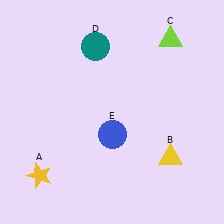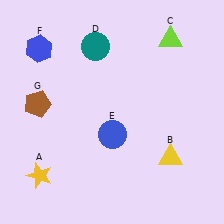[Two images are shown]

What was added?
A blue hexagon (F), a brown pentagon (G) were added in Image 2.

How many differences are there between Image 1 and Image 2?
There are 2 differences between the two images.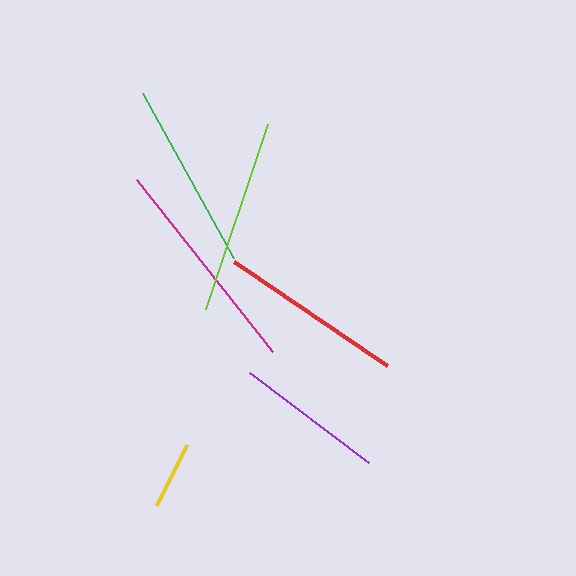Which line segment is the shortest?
The yellow line is the shortest at approximately 68 pixels.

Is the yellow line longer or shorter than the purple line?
The purple line is longer than the yellow line.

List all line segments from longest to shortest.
From longest to shortest: magenta, lime, green, red, purple, yellow.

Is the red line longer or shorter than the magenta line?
The magenta line is longer than the red line.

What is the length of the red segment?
The red segment is approximately 185 pixels long.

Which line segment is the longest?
The magenta line is the longest at approximately 220 pixels.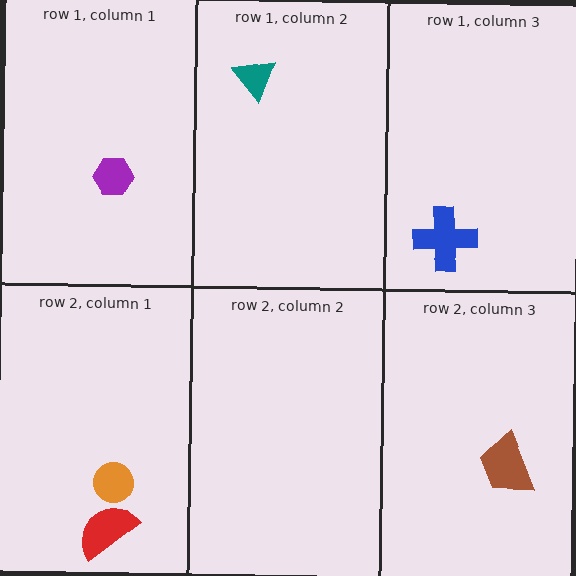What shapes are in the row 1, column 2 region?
The teal triangle.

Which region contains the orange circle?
The row 2, column 1 region.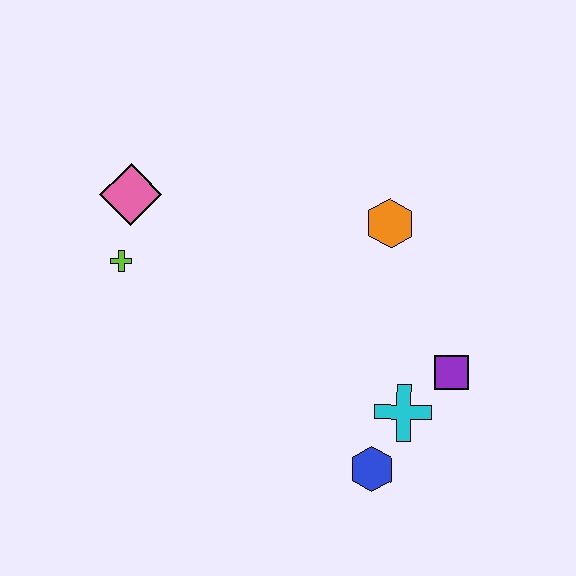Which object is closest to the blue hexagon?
The cyan cross is closest to the blue hexagon.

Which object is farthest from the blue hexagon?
The pink diamond is farthest from the blue hexagon.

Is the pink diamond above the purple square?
Yes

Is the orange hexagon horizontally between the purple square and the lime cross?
Yes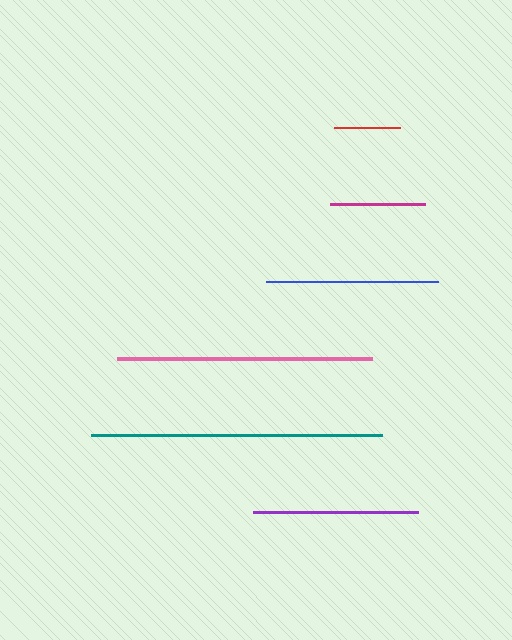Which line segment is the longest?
The teal line is the longest at approximately 291 pixels.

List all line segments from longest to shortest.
From longest to shortest: teal, pink, blue, purple, magenta, red.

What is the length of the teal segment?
The teal segment is approximately 291 pixels long.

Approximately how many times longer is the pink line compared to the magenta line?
The pink line is approximately 2.7 times the length of the magenta line.